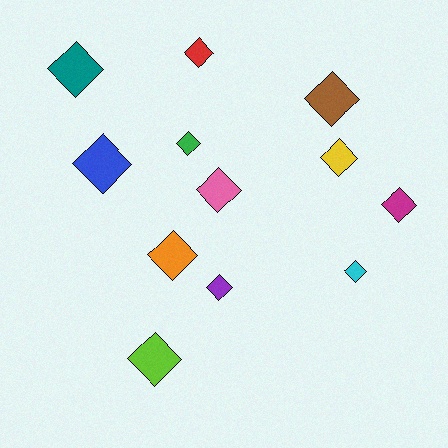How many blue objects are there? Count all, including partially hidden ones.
There is 1 blue object.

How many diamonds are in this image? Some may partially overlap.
There are 12 diamonds.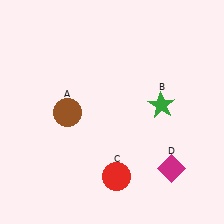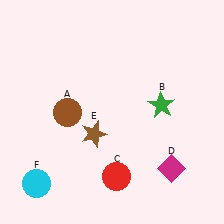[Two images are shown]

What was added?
A brown star (E), a cyan circle (F) were added in Image 2.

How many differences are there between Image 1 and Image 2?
There are 2 differences between the two images.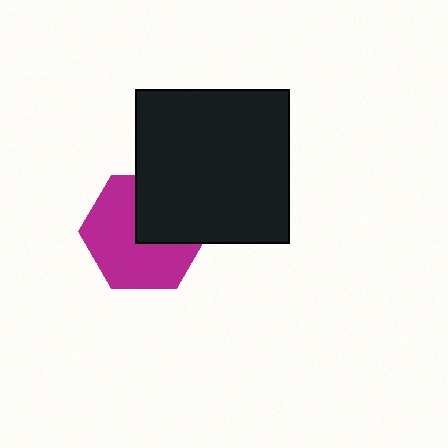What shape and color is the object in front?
The object in front is a black square.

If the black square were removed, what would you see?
You would see the complete magenta hexagon.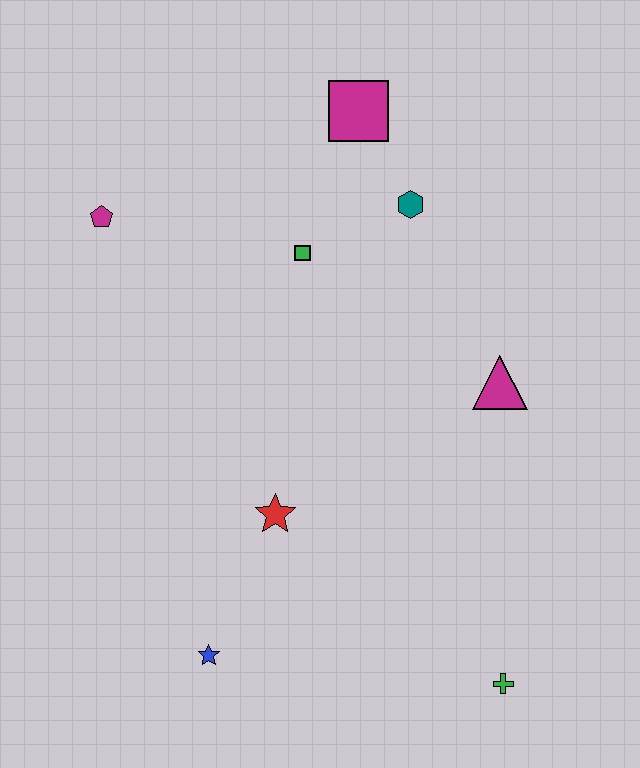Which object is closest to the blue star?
The red star is closest to the blue star.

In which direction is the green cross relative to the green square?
The green cross is below the green square.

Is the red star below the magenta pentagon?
Yes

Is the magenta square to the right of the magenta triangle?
No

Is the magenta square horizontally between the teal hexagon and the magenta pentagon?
Yes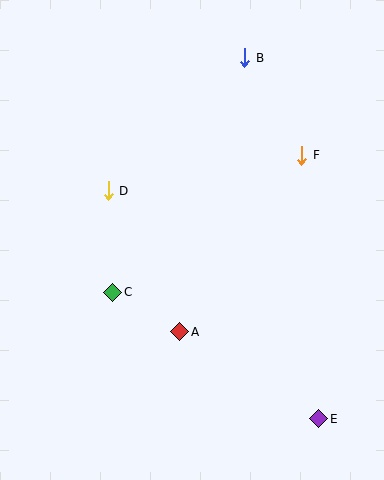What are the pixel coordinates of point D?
Point D is at (108, 191).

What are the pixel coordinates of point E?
Point E is at (319, 419).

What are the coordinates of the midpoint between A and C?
The midpoint between A and C is at (146, 312).